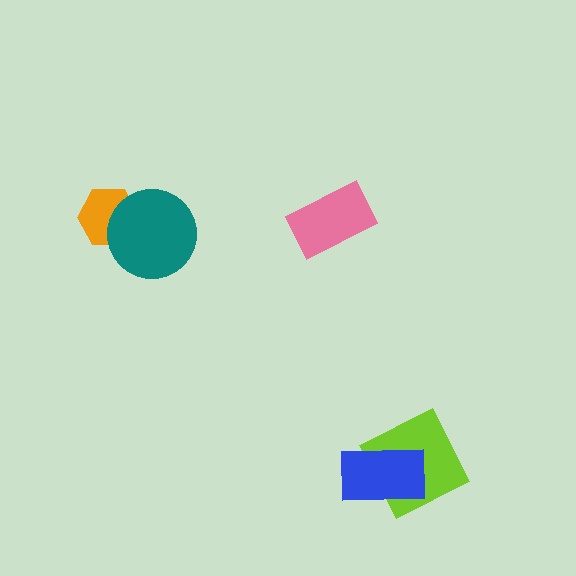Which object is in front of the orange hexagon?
The teal circle is in front of the orange hexagon.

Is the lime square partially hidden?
Yes, it is partially covered by another shape.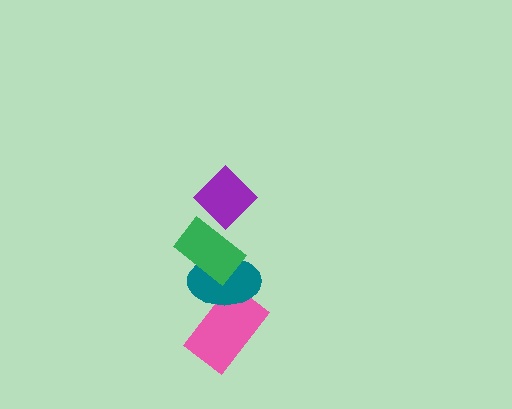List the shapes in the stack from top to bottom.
From top to bottom: the purple diamond, the green rectangle, the teal ellipse, the pink rectangle.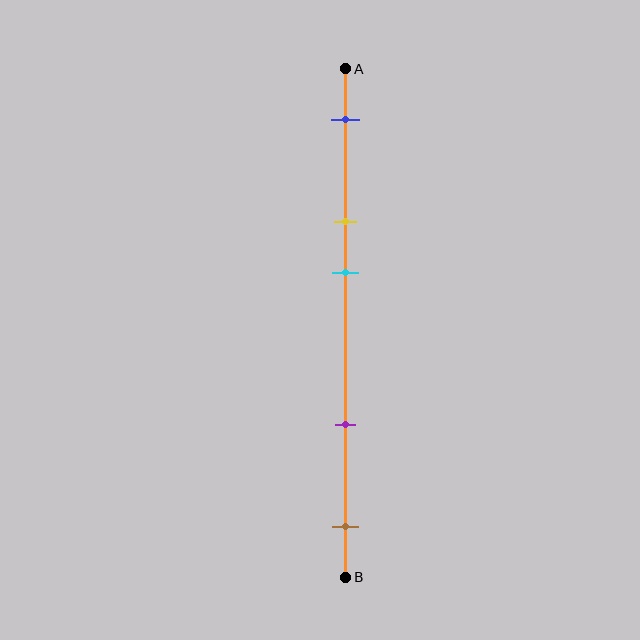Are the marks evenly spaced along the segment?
No, the marks are not evenly spaced.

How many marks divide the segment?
There are 5 marks dividing the segment.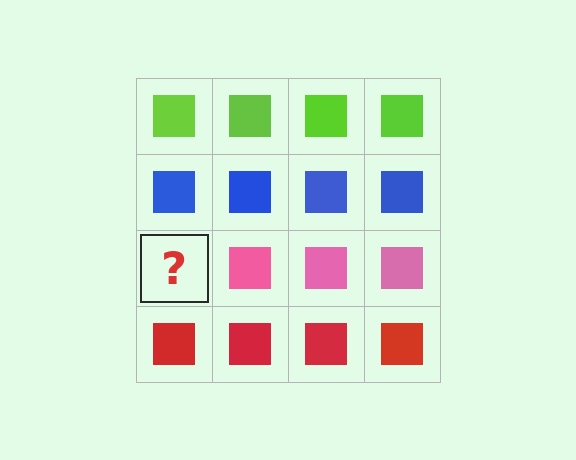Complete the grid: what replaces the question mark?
The question mark should be replaced with a pink square.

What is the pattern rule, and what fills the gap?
The rule is that each row has a consistent color. The gap should be filled with a pink square.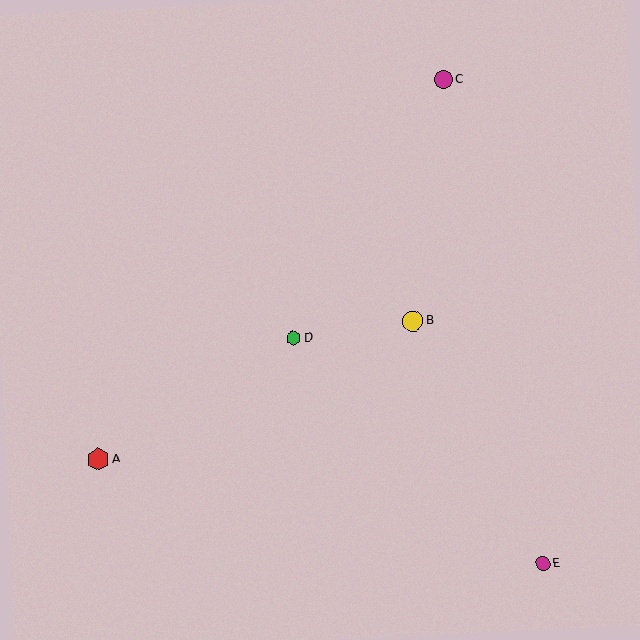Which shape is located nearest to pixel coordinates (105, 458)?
The red hexagon (labeled A) at (98, 459) is nearest to that location.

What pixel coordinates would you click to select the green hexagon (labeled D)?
Click at (293, 338) to select the green hexagon D.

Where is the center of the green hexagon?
The center of the green hexagon is at (293, 338).